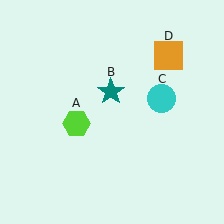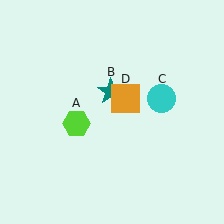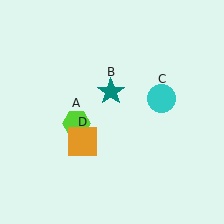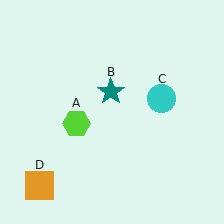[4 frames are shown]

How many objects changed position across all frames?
1 object changed position: orange square (object D).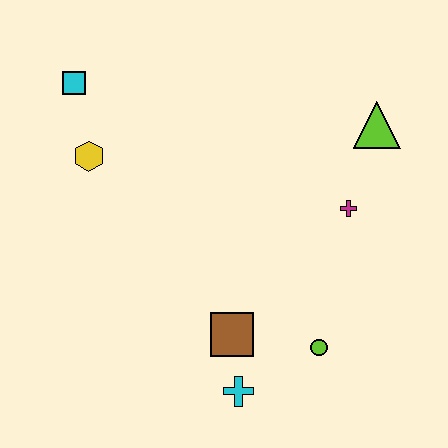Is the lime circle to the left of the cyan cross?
No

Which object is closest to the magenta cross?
The lime triangle is closest to the magenta cross.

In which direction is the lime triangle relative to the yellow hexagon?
The lime triangle is to the right of the yellow hexagon.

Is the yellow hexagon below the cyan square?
Yes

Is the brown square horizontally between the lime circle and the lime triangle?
No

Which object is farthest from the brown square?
The cyan square is farthest from the brown square.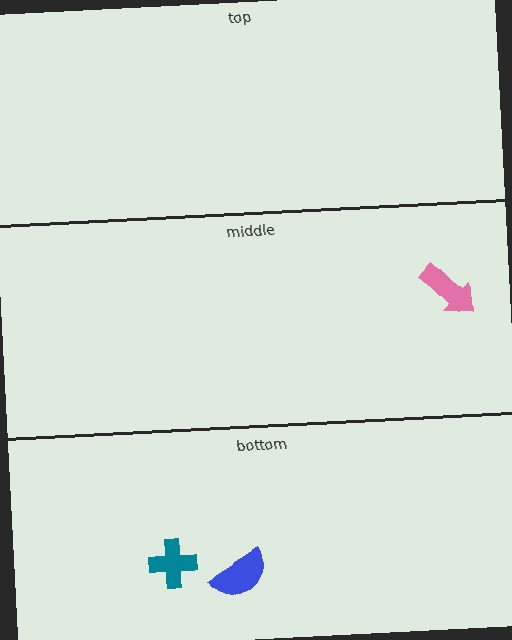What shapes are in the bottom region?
The blue semicircle, the teal cross.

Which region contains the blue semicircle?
The bottom region.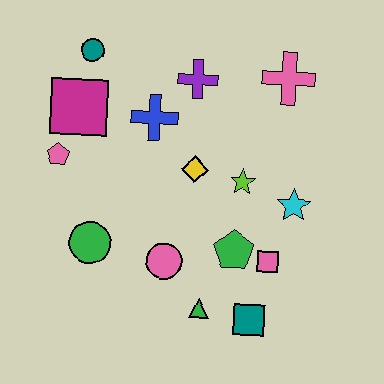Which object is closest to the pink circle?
The green triangle is closest to the pink circle.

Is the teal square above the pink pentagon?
No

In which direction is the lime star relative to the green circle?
The lime star is to the right of the green circle.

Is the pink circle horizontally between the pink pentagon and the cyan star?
Yes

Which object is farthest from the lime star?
The teal circle is farthest from the lime star.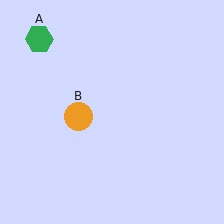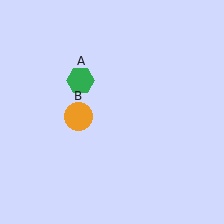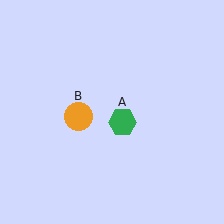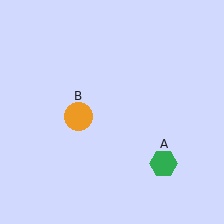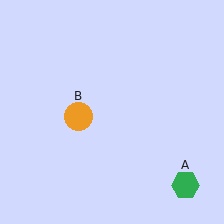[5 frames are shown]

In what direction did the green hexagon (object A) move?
The green hexagon (object A) moved down and to the right.